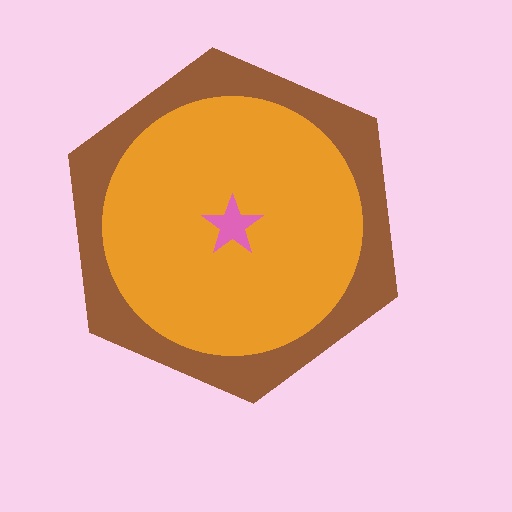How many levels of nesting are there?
3.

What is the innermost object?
The pink star.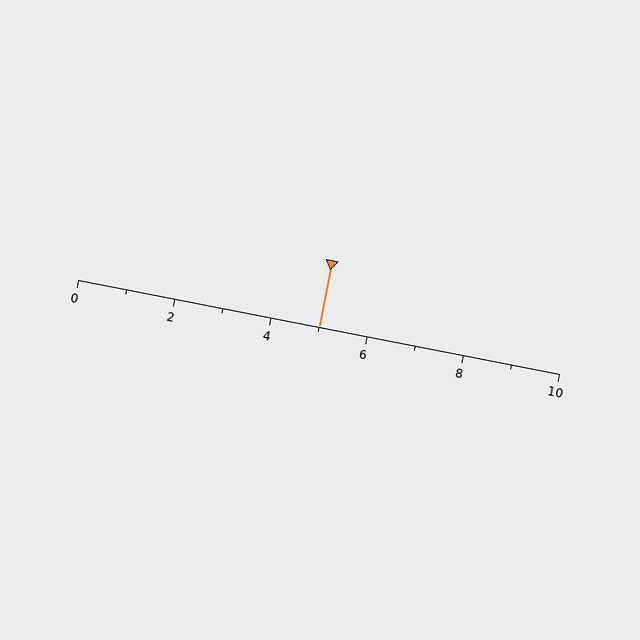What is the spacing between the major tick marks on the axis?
The major ticks are spaced 2 apart.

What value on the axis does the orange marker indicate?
The marker indicates approximately 5.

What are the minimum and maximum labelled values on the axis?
The axis runs from 0 to 10.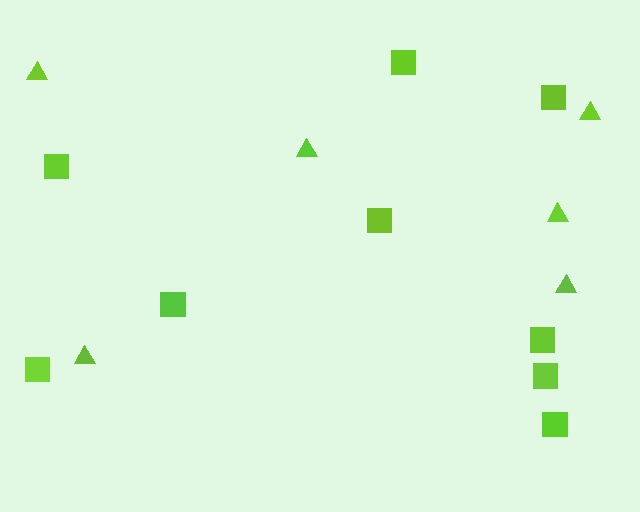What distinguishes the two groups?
There are 2 groups: one group of triangles (6) and one group of squares (9).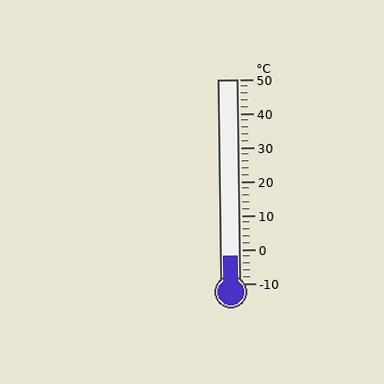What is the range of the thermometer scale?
The thermometer scale ranges from -10°C to 50°C.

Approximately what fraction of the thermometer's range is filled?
The thermometer is filled to approximately 15% of its range.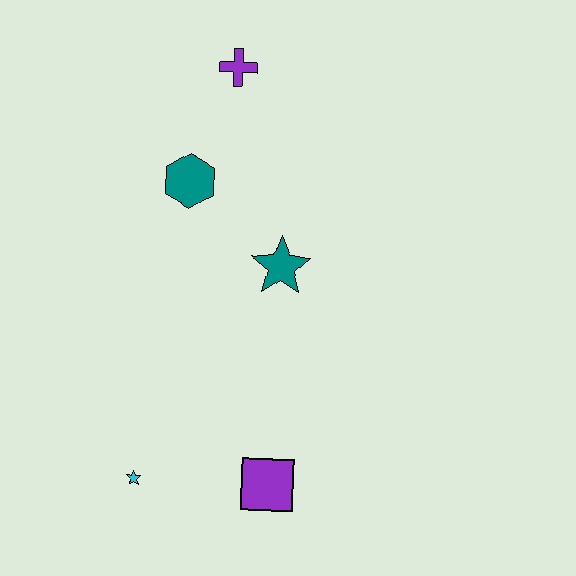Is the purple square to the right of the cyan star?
Yes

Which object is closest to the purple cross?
The teal hexagon is closest to the purple cross.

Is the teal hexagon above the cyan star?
Yes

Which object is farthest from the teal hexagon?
The purple square is farthest from the teal hexagon.